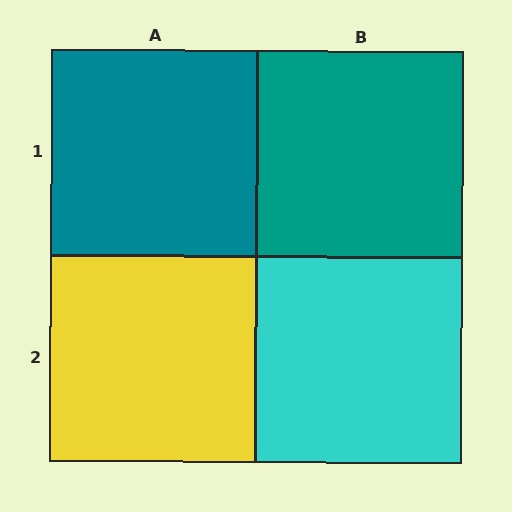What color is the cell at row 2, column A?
Yellow.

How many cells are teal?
2 cells are teal.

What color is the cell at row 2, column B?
Cyan.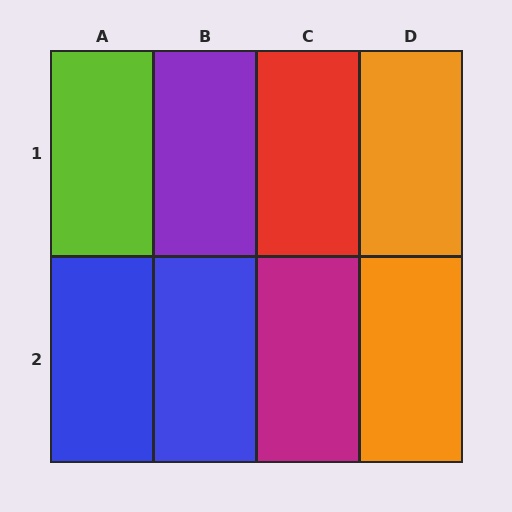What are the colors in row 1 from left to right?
Lime, purple, red, orange.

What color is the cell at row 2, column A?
Blue.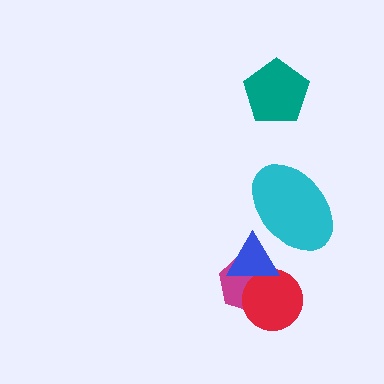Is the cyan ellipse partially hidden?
No, no other shape covers it.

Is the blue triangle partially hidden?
Yes, it is partially covered by another shape.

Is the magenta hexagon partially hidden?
Yes, it is partially covered by another shape.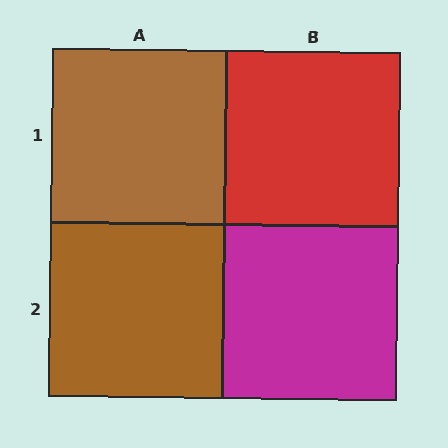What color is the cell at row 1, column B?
Red.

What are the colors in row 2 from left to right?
Brown, magenta.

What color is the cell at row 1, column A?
Brown.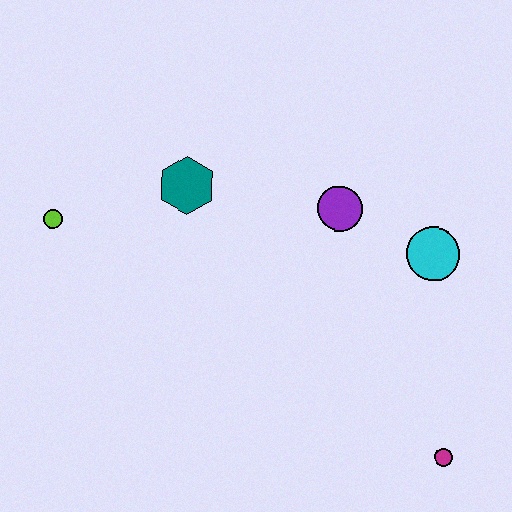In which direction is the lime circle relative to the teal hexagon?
The lime circle is to the left of the teal hexagon.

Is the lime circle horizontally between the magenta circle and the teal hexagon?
No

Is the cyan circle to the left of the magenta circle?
Yes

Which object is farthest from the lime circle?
The magenta circle is farthest from the lime circle.